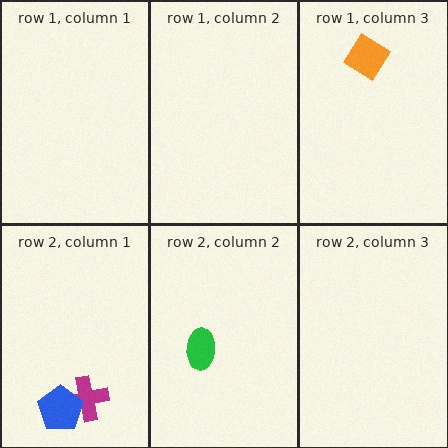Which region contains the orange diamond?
The row 1, column 3 region.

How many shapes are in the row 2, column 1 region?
2.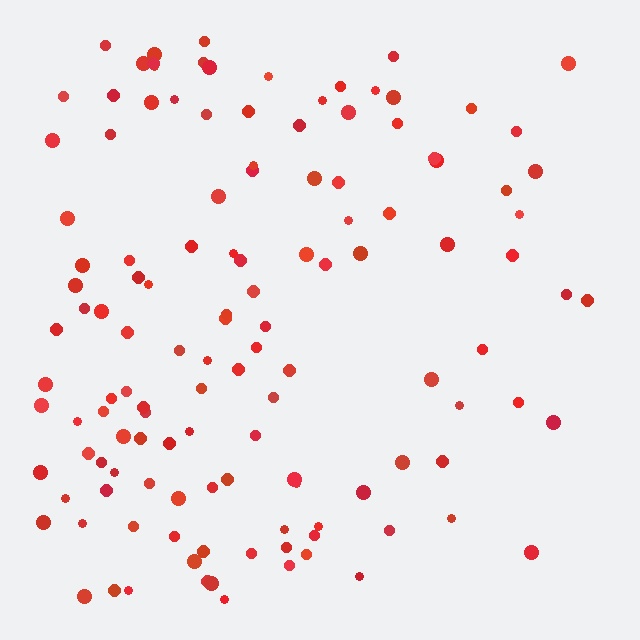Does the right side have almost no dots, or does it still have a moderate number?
Still a moderate number, just noticeably fewer than the left.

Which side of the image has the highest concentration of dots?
The left.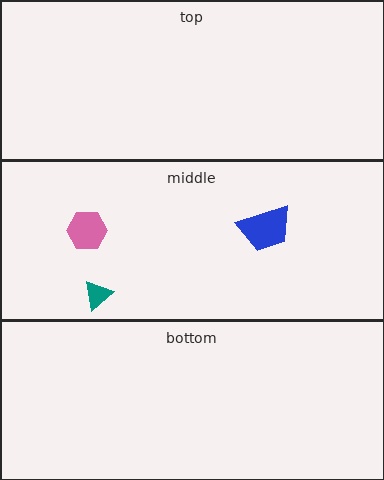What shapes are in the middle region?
The teal triangle, the pink hexagon, the blue trapezoid.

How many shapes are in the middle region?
3.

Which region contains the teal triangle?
The middle region.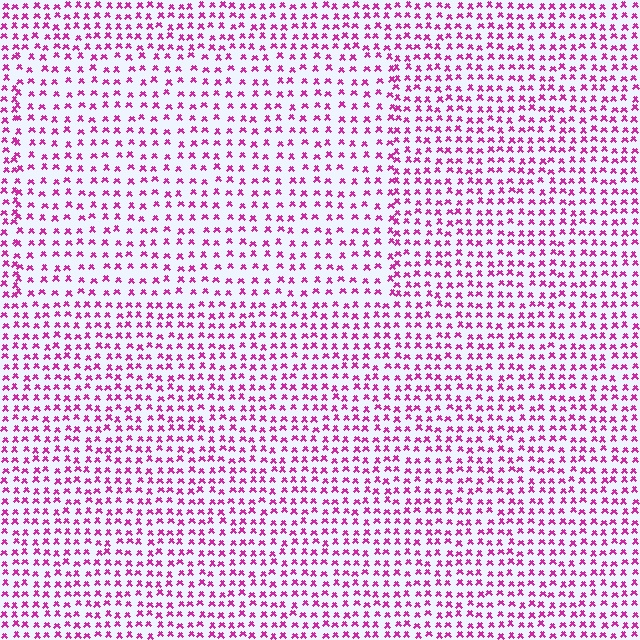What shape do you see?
I see a rectangle.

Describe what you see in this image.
The image contains small magenta elements arranged at two different densities. A rectangle-shaped region is visible where the elements are less densely packed than the surrounding area.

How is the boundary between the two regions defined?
The boundary is defined by a change in element density (approximately 1.4x ratio). All elements are the same color, size, and shape.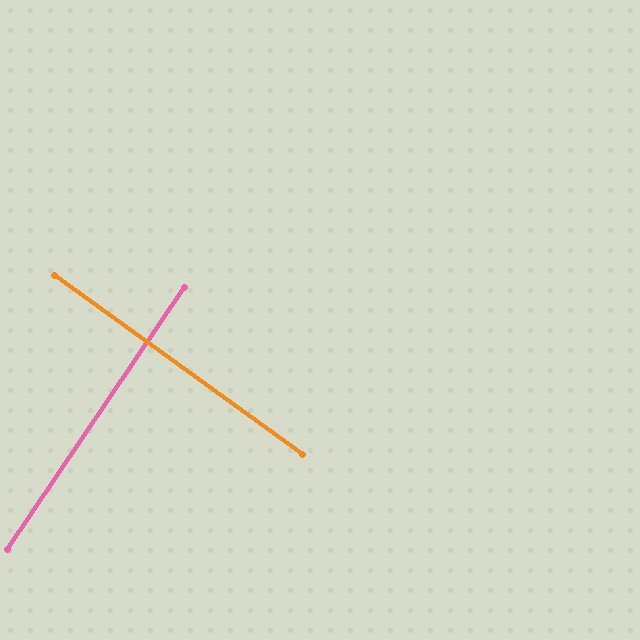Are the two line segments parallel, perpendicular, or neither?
Perpendicular — they meet at approximately 88°.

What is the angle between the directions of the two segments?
Approximately 88 degrees.